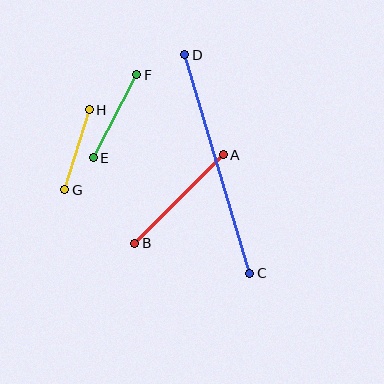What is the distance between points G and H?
The distance is approximately 84 pixels.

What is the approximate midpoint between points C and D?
The midpoint is at approximately (217, 164) pixels.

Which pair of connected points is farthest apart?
Points C and D are farthest apart.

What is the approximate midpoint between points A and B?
The midpoint is at approximately (179, 199) pixels.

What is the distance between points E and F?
The distance is approximately 94 pixels.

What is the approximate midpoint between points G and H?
The midpoint is at approximately (77, 150) pixels.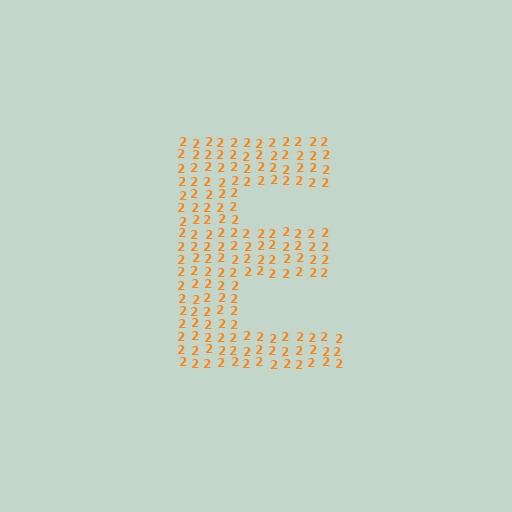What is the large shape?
The large shape is the letter E.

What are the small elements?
The small elements are digit 2's.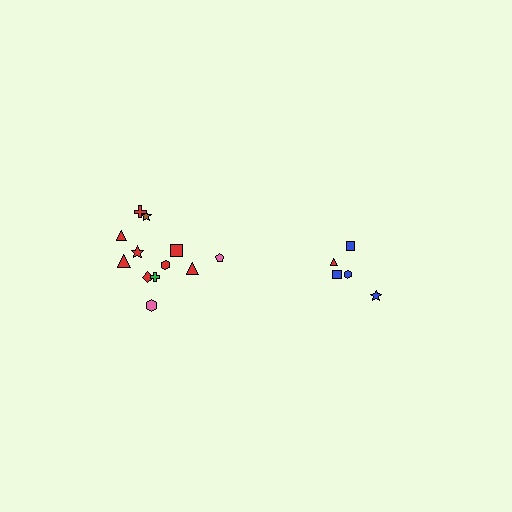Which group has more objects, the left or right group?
The left group.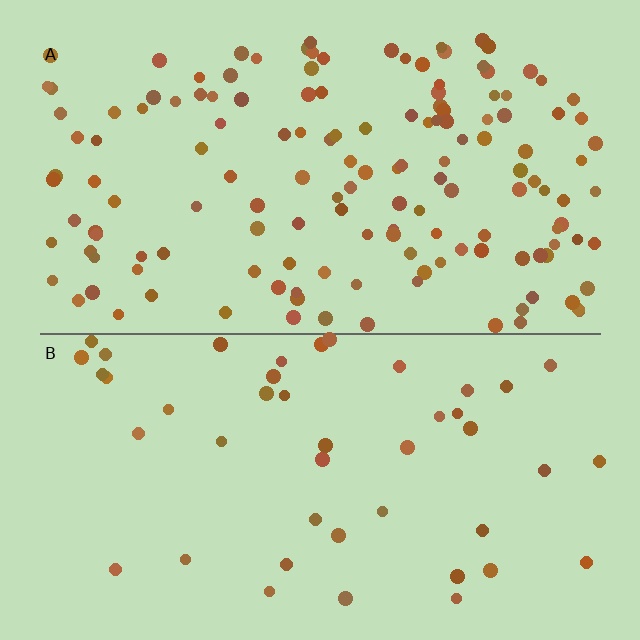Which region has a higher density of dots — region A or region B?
A (the top).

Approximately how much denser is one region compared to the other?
Approximately 3.2× — region A over region B.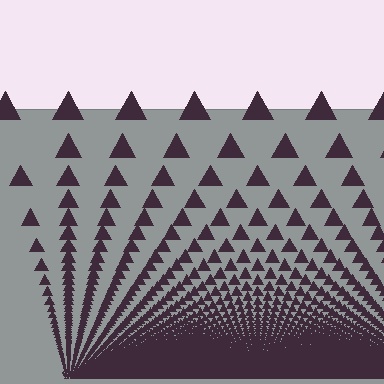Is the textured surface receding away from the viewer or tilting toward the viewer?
The surface appears to tilt toward the viewer. Texture elements get larger and sparser toward the top.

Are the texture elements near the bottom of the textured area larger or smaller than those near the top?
Smaller. The gradient is inverted — elements near the bottom are smaller and denser.